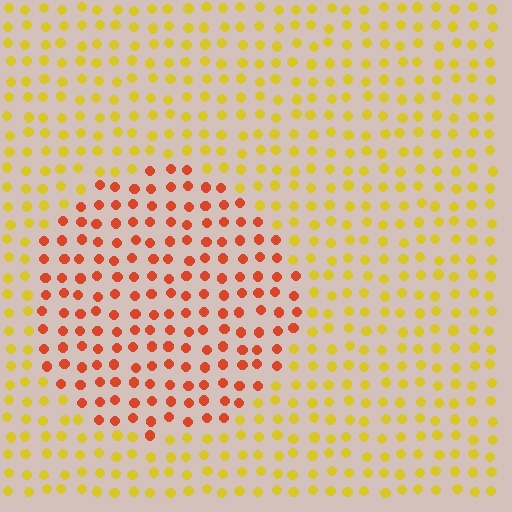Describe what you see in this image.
The image is filled with small yellow elements in a uniform arrangement. A circle-shaped region is visible where the elements are tinted to a slightly different hue, forming a subtle color boundary.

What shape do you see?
I see a circle.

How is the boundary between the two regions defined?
The boundary is defined purely by a slight shift in hue (about 45 degrees). Spacing, size, and orientation are identical on both sides.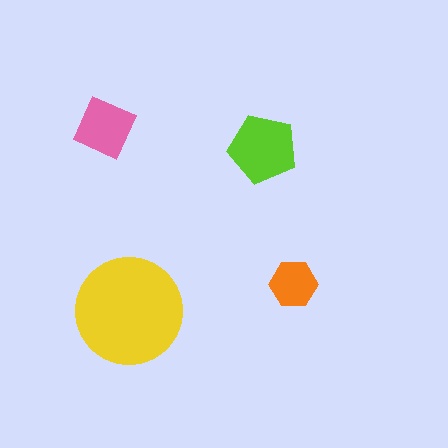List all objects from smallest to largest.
The orange hexagon, the pink diamond, the lime pentagon, the yellow circle.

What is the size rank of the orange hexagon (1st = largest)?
4th.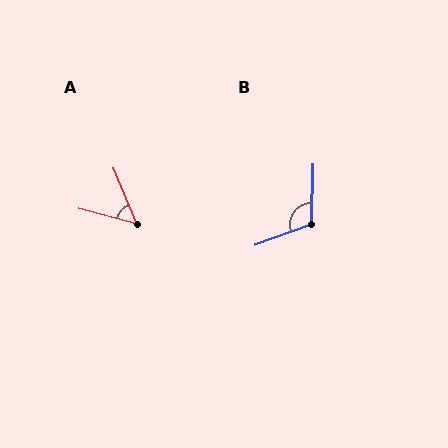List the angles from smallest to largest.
A (52°), B (111°).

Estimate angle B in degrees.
Approximately 111 degrees.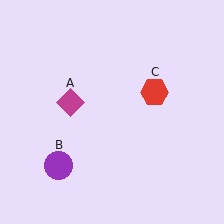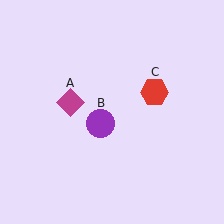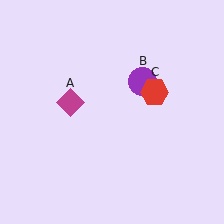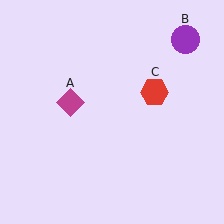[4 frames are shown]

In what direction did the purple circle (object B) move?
The purple circle (object B) moved up and to the right.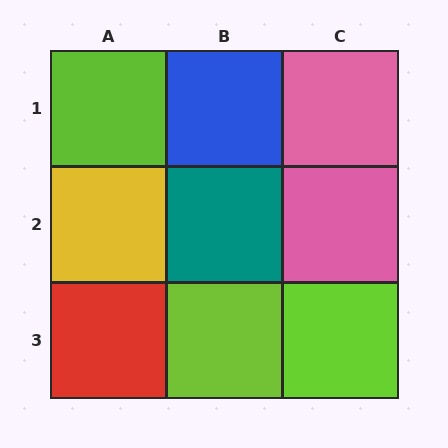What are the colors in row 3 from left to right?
Red, lime, lime.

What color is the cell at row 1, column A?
Lime.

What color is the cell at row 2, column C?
Pink.